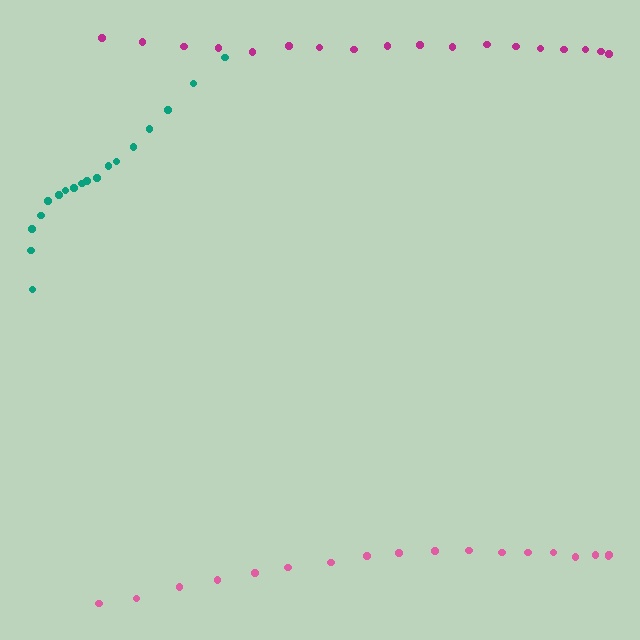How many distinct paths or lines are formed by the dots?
There are 3 distinct paths.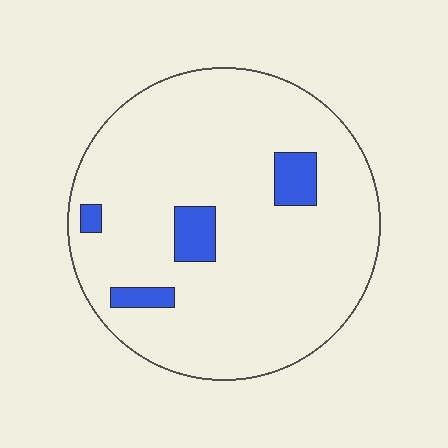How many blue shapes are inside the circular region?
4.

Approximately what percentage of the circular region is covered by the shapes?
Approximately 10%.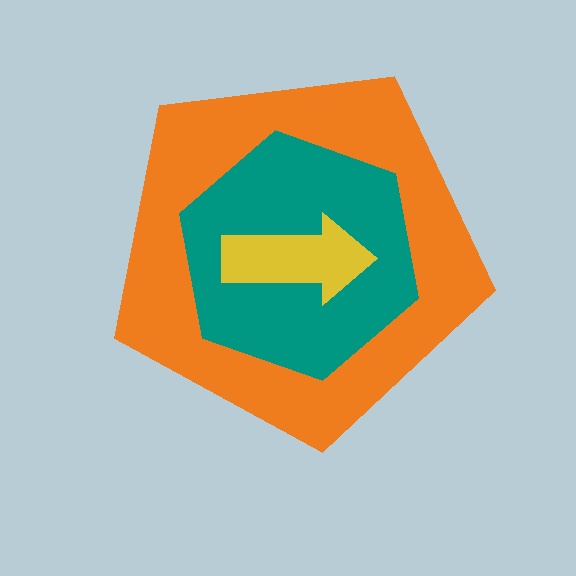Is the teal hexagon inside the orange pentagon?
Yes.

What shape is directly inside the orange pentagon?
The teal hexagon.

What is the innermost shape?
The yellow arrow.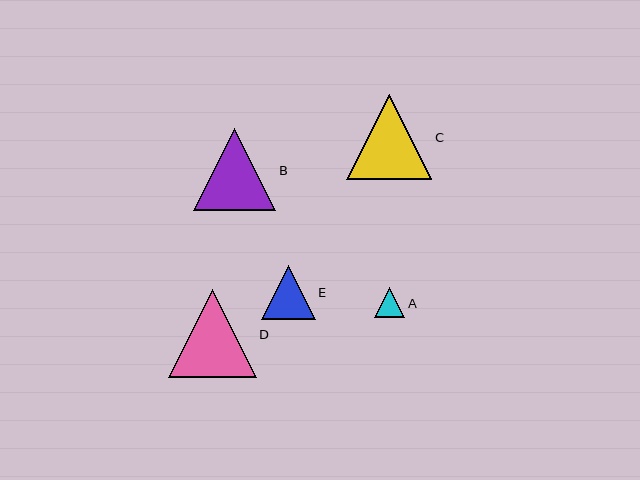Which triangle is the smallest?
Triangle A is the smallest with a size of approximately 30 pixels.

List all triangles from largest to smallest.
From largest to smallest: D, C, B, E, A.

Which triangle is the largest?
Triangle D is the largest with a size of approximately 88 pixels.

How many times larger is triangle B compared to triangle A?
Triangle B is approximately 2.7 times the size of triangle A.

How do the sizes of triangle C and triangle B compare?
Triangle C and triangle B are approximately the same size.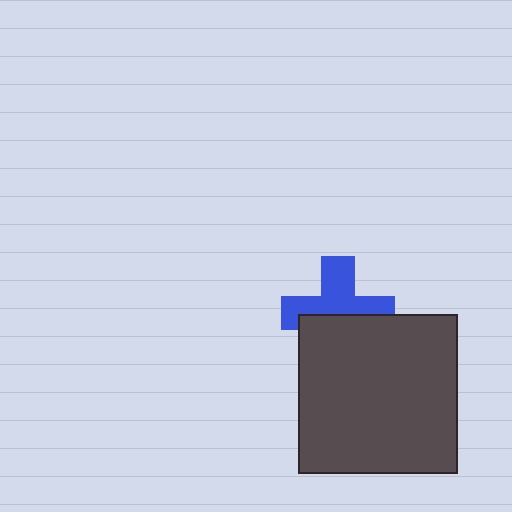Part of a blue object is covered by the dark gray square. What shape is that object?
It is a cross.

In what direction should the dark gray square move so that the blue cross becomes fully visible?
The dark gray square should move down. That is the shortest direction to clear the overlap and leave the blue cross fully visible.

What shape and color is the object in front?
The object in front is a dark gray square.